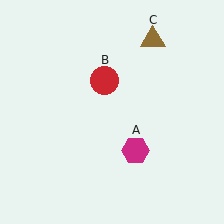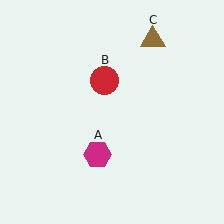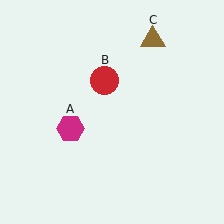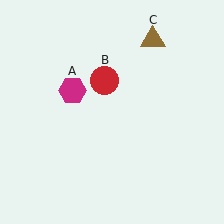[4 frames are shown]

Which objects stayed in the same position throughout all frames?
Red circle (object B) and brown triangle (object C) remained stationary.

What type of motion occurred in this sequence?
The magenta hexagon (object A) rotated clockwise around the center of the scene.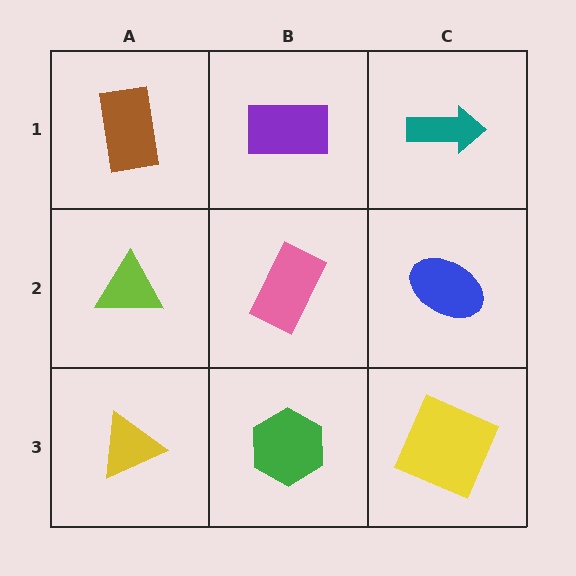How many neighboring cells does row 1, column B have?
3.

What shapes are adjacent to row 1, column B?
A pink rectangle (row 2, column B), a brown rectangle (row 1, column A), a teal arrow (row 1, column C).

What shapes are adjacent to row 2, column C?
A teal arrow (row 1, column C), a yellow square (row 3, column C), a pink rectangle (row 2, column B).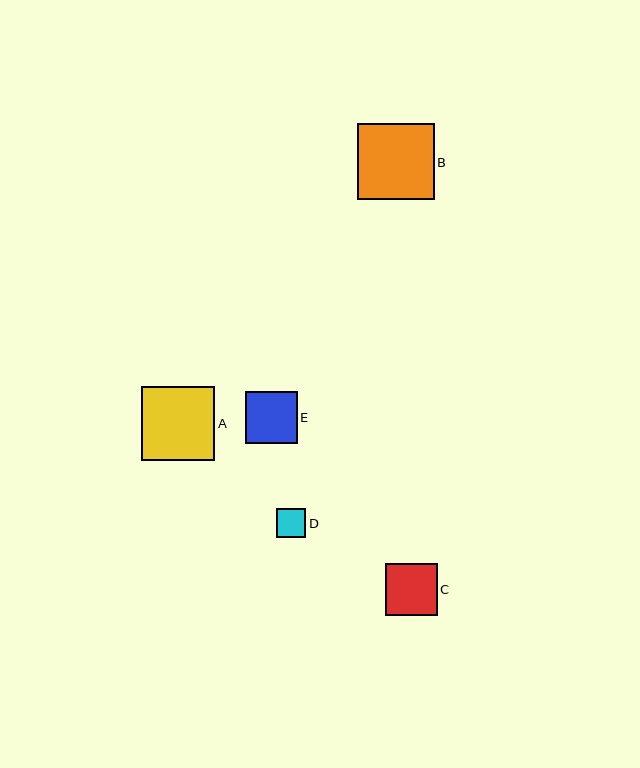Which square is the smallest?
Square D is the smallest with a size of approximately 29 pixels.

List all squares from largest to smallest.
From largest to smallest: B, A, C, E, D.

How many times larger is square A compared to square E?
Square A is approximately 1.4 times the size of square E.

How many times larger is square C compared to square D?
Square C is approximately 1.8 times the size of square D.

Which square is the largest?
Square B is the largest with a size of approximately 76 pixels.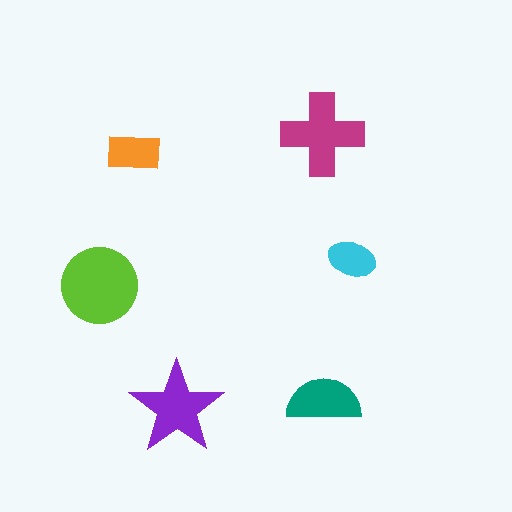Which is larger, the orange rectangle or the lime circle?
The lime circle.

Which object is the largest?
The lime circle.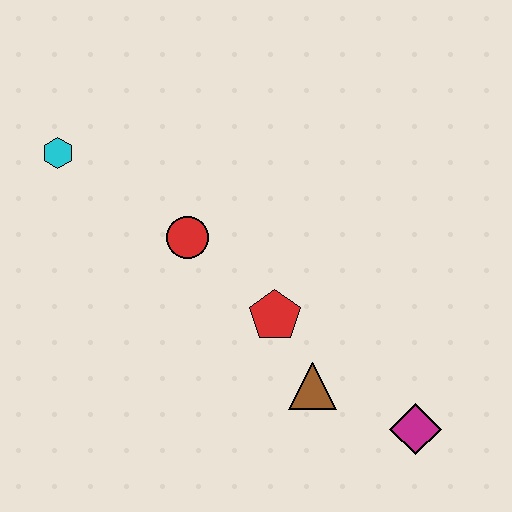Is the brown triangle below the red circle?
Yes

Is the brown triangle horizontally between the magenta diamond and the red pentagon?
Yes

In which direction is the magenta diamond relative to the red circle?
The magenta diamond is to the right of the red circle.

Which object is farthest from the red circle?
The magenta diamond is farthest from the red circle.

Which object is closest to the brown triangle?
The red pentagon is closest to the brown triangle.